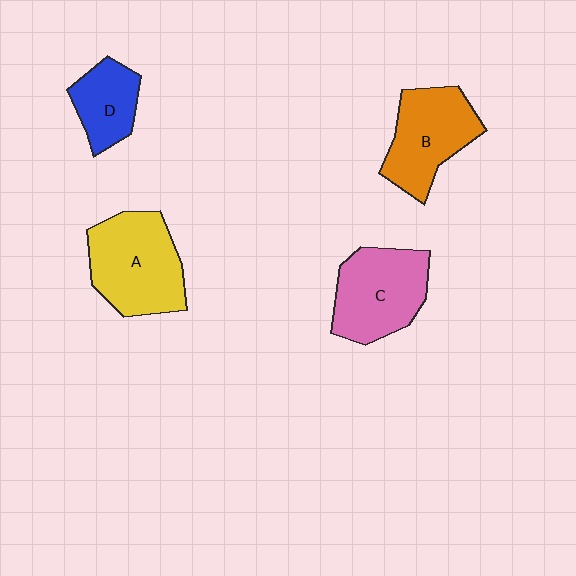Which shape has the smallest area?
Shape D (blue).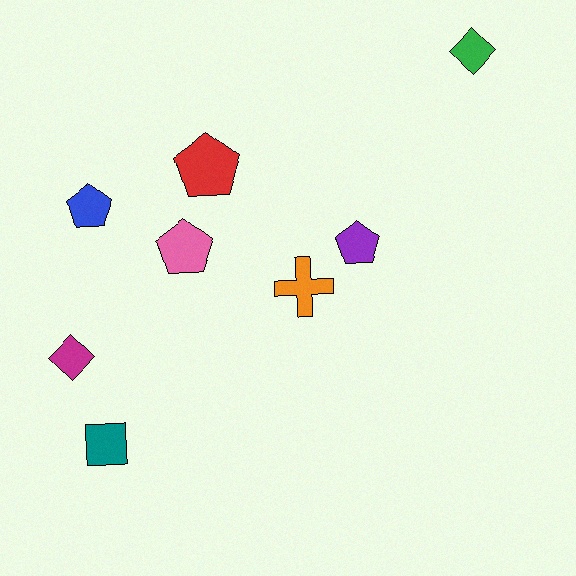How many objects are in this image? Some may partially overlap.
There are 8 objects.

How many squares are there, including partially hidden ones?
There is 1 square.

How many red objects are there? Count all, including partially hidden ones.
There is 1 red object.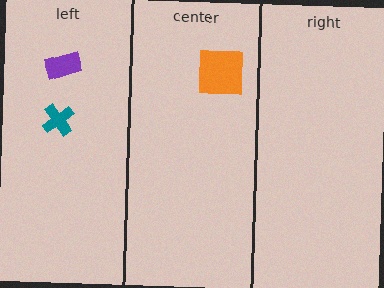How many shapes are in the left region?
2.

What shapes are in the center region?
The orange square.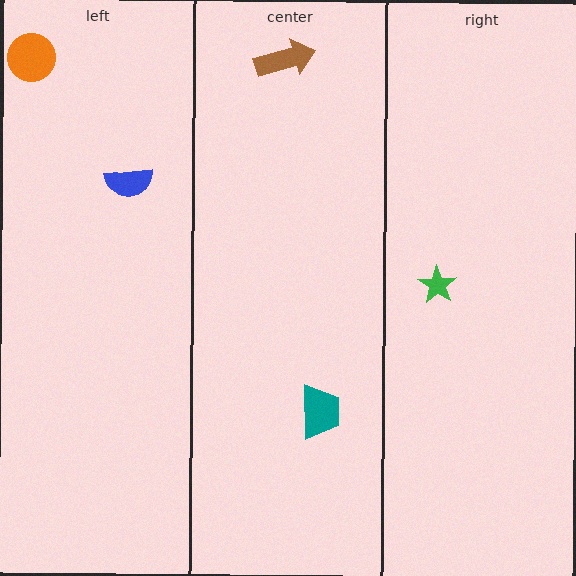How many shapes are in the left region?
2.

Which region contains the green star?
The right region.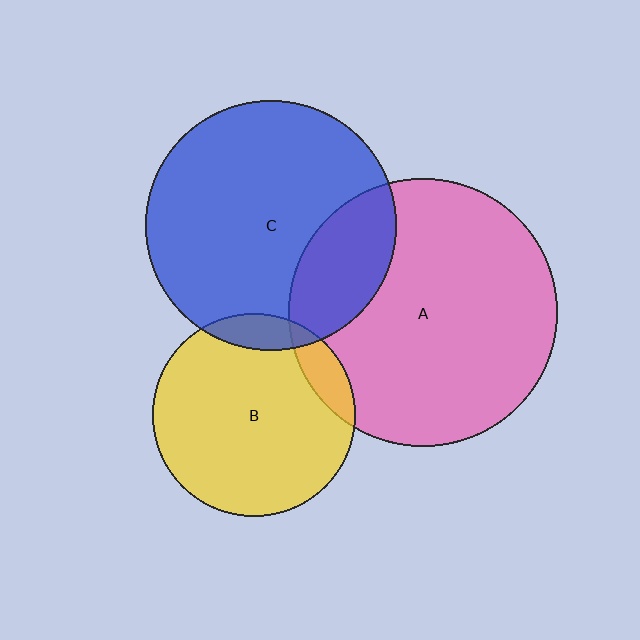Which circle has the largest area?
Circle A (pink).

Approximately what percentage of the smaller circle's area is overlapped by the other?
Approximately 10%.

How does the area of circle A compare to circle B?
Approximately 1.8 times.